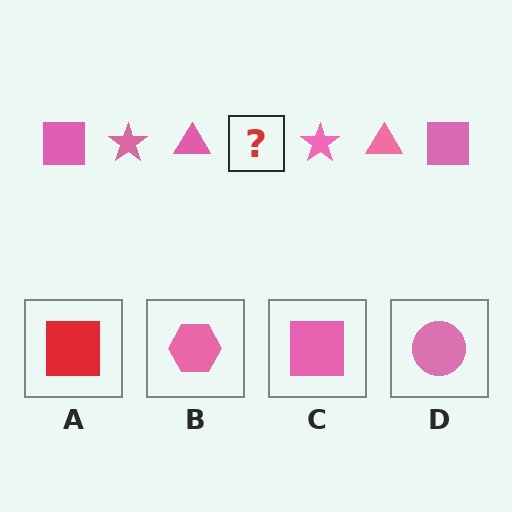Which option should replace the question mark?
Option C.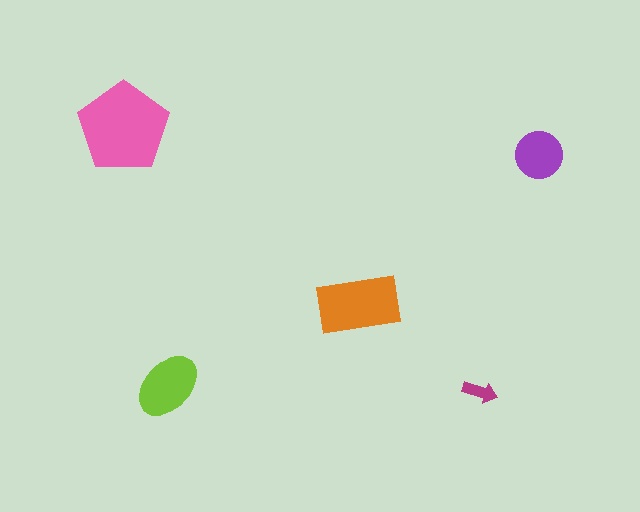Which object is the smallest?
The magenta arrow.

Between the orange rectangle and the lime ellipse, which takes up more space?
The orange rectangle.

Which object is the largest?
The pink pentagon.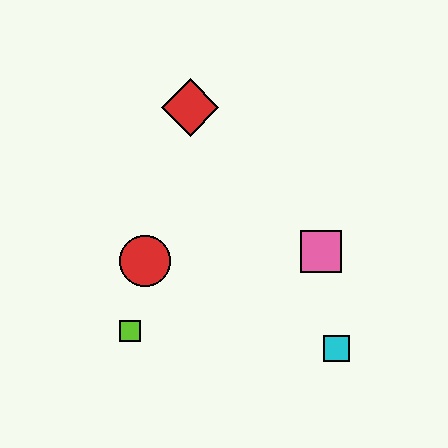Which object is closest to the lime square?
The red circle is closest to the lime square.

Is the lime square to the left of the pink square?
Yes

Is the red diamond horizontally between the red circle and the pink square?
Yes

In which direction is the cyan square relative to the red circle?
The cyan square is to the right of the red circle.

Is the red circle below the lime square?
No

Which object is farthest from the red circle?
The cyan square is farthest from the red circle.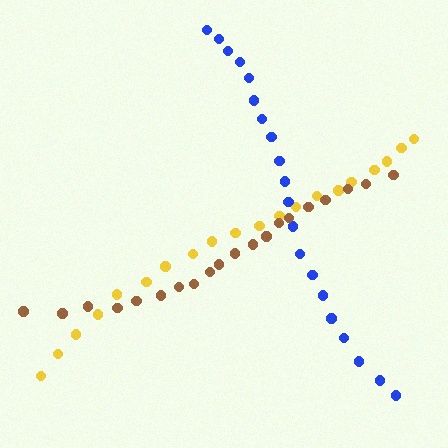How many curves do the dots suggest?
There are 3 distinct paths.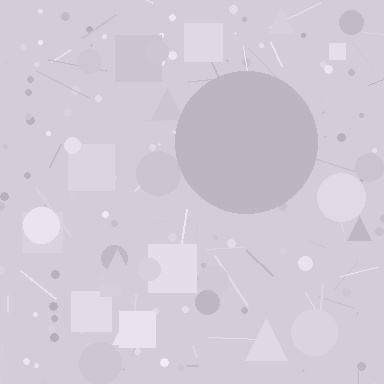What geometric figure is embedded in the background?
A circle is embedded in the background.